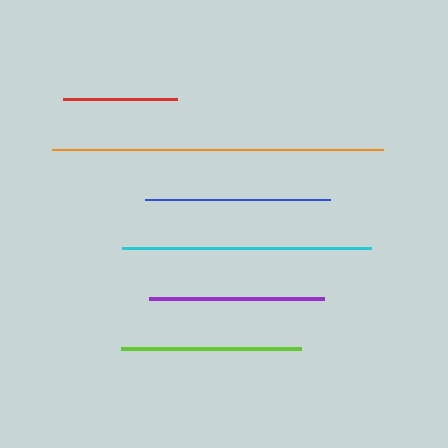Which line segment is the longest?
The orange line is the longest at approximately 331 pixels.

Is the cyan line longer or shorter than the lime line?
The cyan line is longer than the lime line.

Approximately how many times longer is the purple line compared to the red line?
The purple line is approximately 1.5 times the length of the red line.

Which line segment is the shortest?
The red line is the shortest at approximately 114 pixels.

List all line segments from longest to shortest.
From longest to shortest: orange, cyan, blue, lime, purple, red.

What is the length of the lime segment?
The lime segment is approximately 180 pixels long.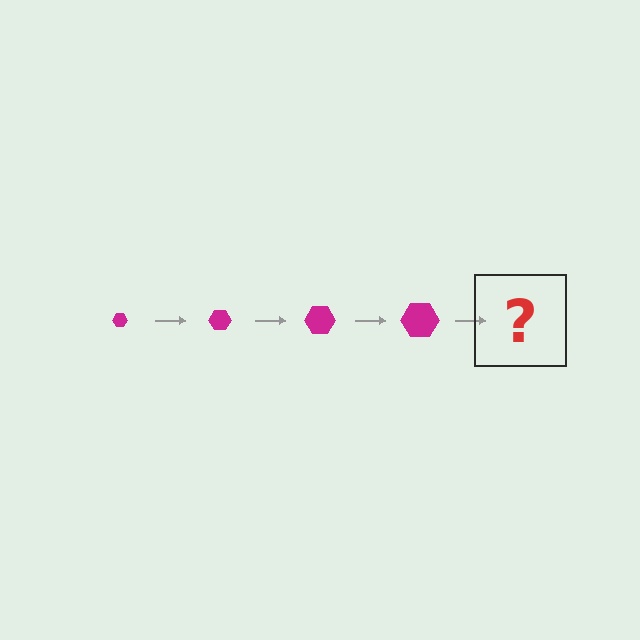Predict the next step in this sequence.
The next step is a magenta hexagon, larger than the previous one.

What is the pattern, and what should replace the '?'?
The pattern is that the hexagon gets progressively larger each step. The '?' should be a magenta hexagon, larger than the previous one.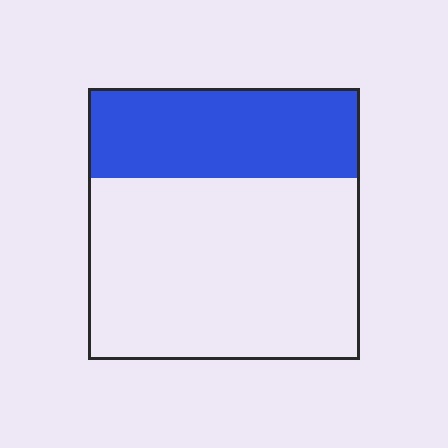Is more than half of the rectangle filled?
No.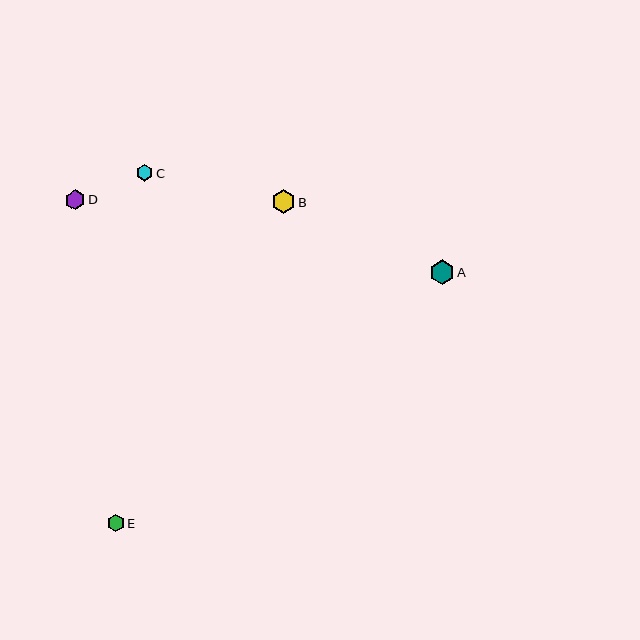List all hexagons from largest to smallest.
From largest to smallest: A, B, D, E, C.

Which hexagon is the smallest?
Hexagon C is the smallest with a size of approximately 17 pixels.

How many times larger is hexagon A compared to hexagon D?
Hexagon A is approximately 1.2 times the size of hexagon D.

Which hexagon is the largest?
Hexagon A is the largest with a size of approximately 25 pixels.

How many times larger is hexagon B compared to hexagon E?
Hexagon B is approximately 1.4 times the size of hexagon E.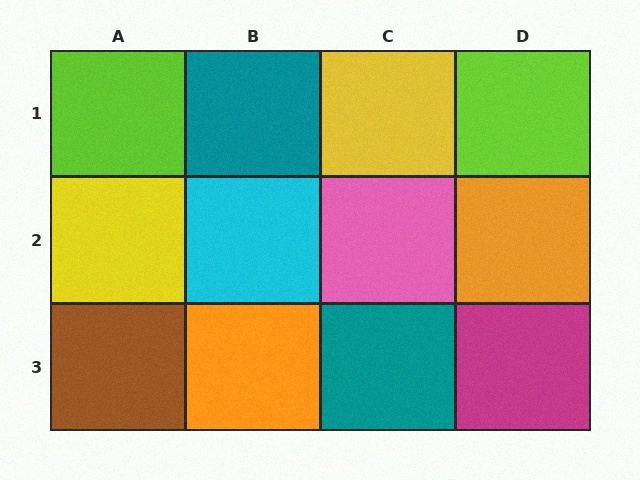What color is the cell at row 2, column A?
Yellow.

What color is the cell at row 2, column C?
Pink.